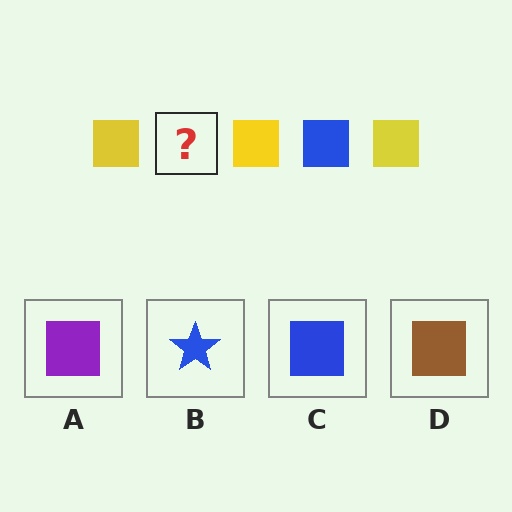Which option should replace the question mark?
Option C.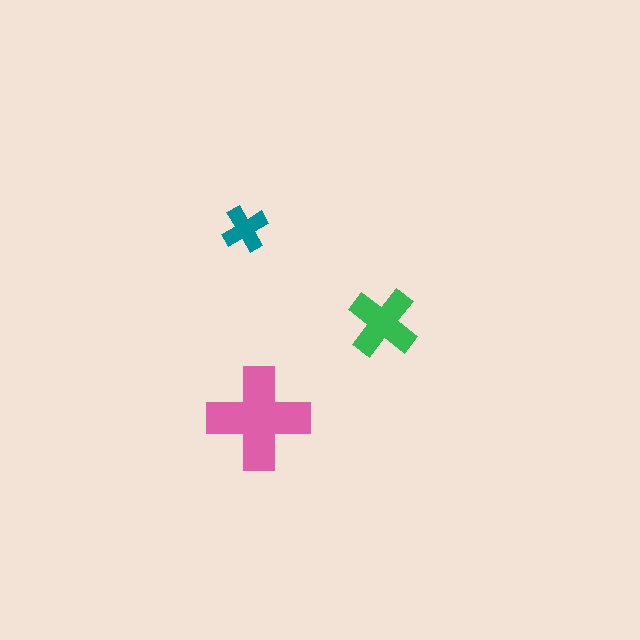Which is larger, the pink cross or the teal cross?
The pink one.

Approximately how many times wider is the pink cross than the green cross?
About 1.5 times wider.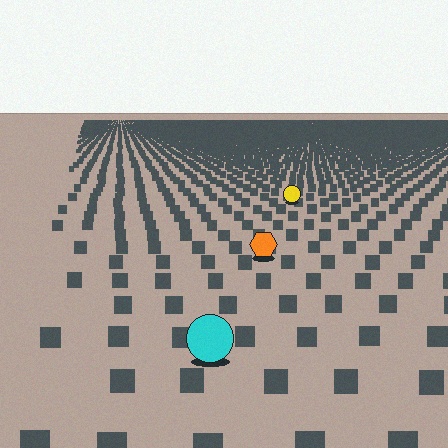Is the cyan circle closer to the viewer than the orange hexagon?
Yes. The cyan circle is closer — you can tell from the texture gradient: the ground texture is coarser near it.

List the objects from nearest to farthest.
From nearest to farthest: the cyan circle, the orange hexagon, the yellow circle.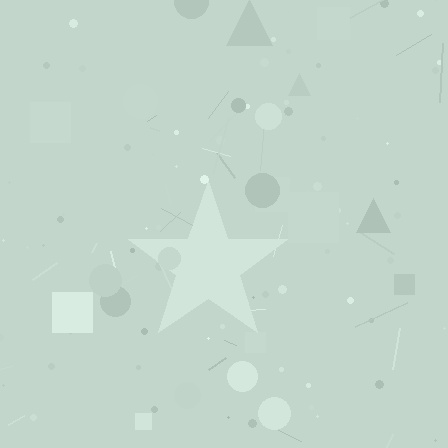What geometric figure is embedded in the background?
A star is embedded in the background.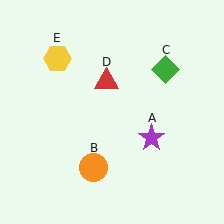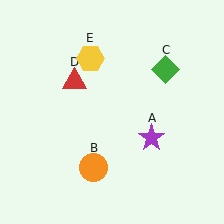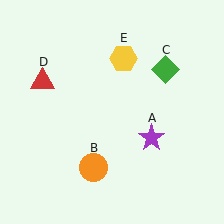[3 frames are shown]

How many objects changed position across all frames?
2 objects changed position: red triangle (object D), yellow hexagon (object E).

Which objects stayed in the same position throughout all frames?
Purple star (object A) and orange circle (object B) and green diamond (object C) remained stationary.